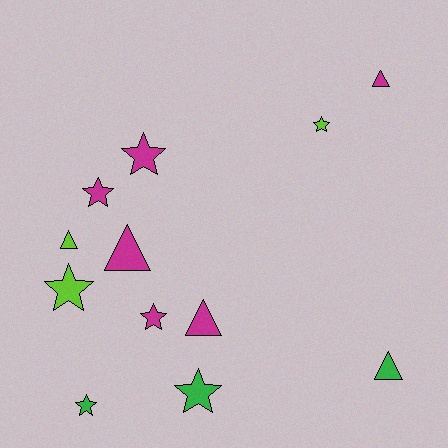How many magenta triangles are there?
There are 3 magenta triangles.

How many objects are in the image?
There are 12 objects.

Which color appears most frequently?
Magenta, with 6 objects.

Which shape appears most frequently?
Star, with 7 objects.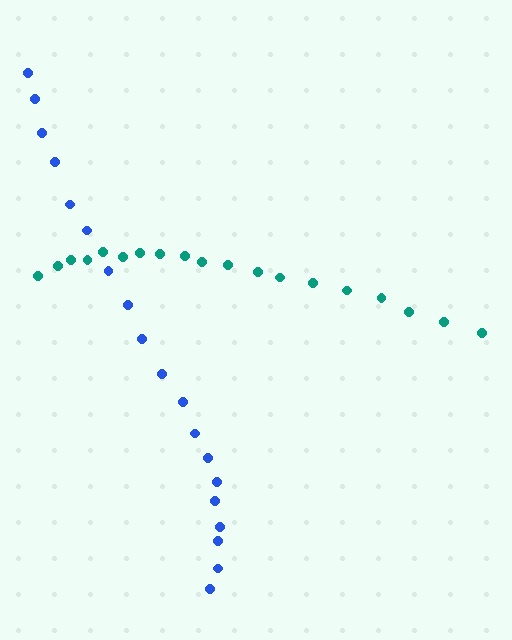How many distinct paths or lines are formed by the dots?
There are 2 distinct paths.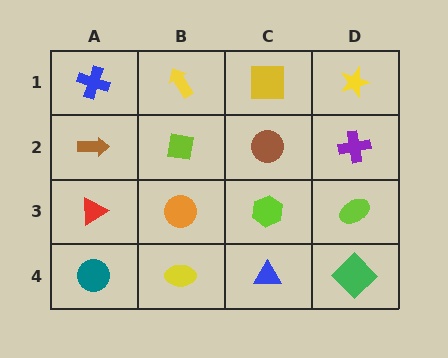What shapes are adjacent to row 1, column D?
A purple cross (row 2, column D), a yellow square (row 1, column C).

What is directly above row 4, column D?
A lime ellipse.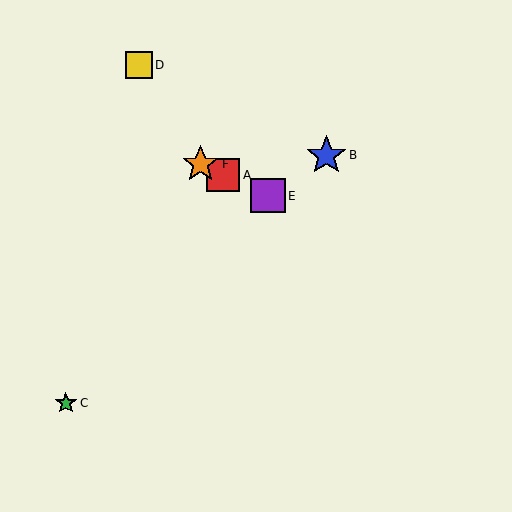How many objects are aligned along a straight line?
3 objects (A, E, F) are aligned along a straight line.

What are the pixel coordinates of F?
Object F is at (201, 164).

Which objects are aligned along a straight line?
Objects A, E, F are aligned along a straight line.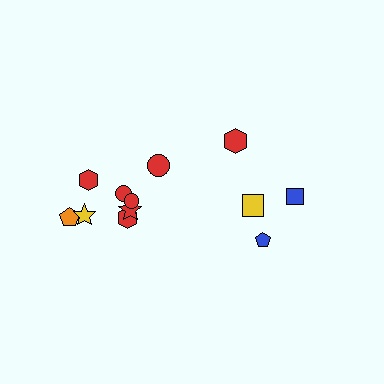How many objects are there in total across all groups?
There are 12 objects.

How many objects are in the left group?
There are 8 objects.